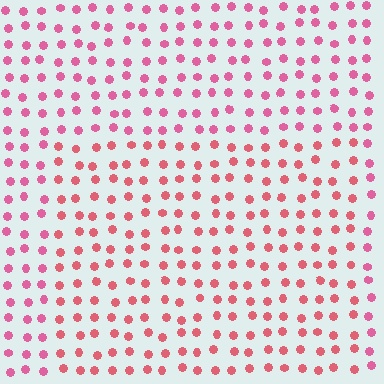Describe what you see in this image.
The image is filled with small pink elements in a uniform arrangement. A rectangle-shaped region is visible where the elements are tinted to a slightly different hue, forming a subtle color boundary.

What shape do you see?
I see a rectangle.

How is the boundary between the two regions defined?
The boundary is defined purely by a slight shift in hue (about 21 degrees). Spacing, size, and orientation are identical on both sides.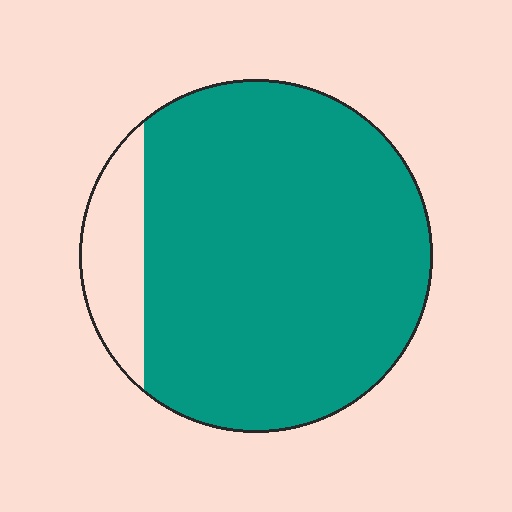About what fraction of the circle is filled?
About seven eighths (7/8).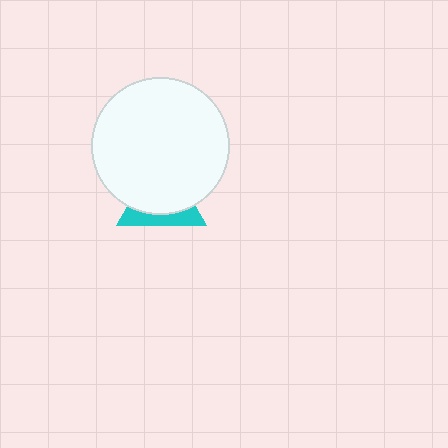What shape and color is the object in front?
The object in front is a white circle.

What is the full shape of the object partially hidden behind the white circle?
The partially hidden object is a cyan triangle.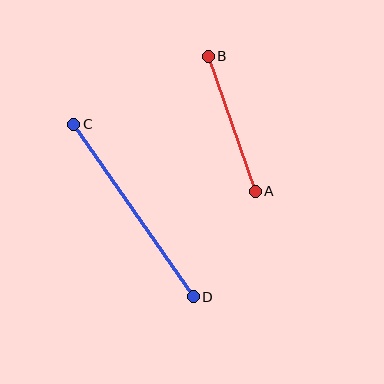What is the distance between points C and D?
The distance is approximately 210 pixels.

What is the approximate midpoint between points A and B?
The midpoint is at approximately (232, 124) pixels.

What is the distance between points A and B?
The distance is approximately 143 pixels.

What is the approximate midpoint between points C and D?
The midpoint is at approximately (133, 211) pixels.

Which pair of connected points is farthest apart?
Points C and D are farthest apart.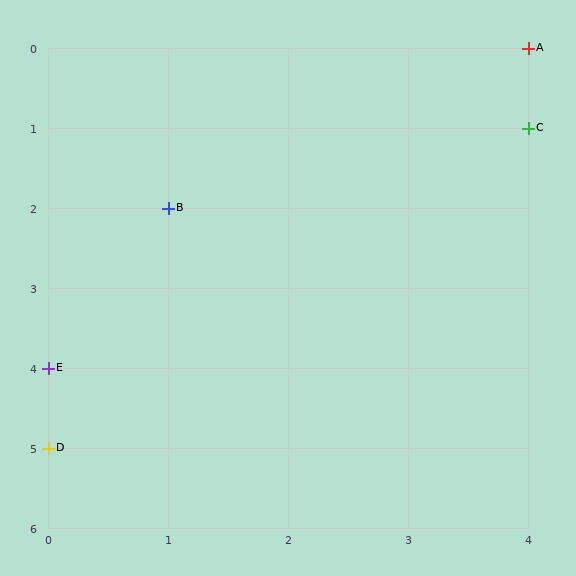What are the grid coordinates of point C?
Point C is at grid coordinates (4, 1).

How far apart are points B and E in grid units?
Points B and E are 1 column and 2 rows apart (about 2.2 grid units diagonally).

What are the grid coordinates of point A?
Point A is at grid coordinates (4, 0).